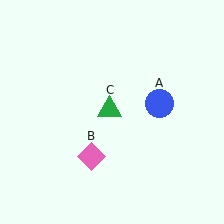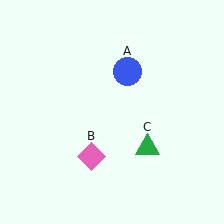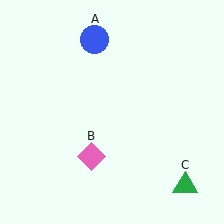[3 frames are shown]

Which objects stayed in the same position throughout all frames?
Pink diamond (object B) remained stationary.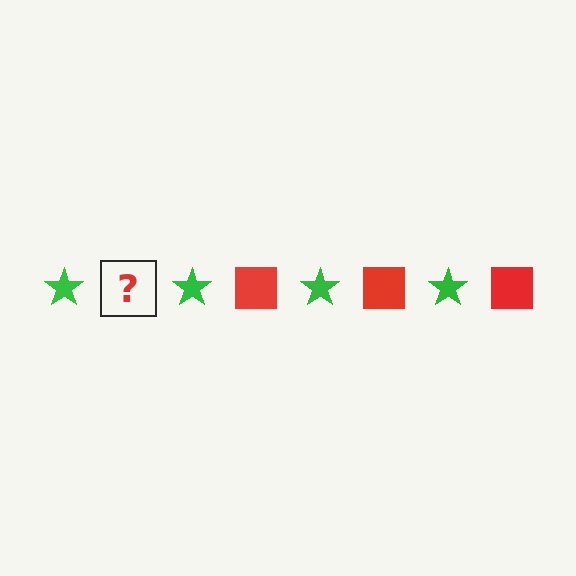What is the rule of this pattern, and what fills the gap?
The rule is that the pattern alternates between green star and red square. The gap should be filled with a red square.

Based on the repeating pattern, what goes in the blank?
The blank should be a red square.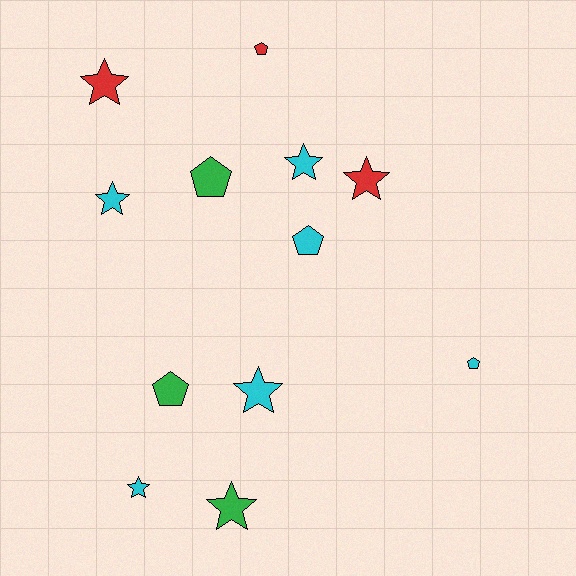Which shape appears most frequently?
Star, with 7 objects.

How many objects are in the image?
There are 12 objects.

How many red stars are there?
There are 2 red stars.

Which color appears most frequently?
Cyan, with 6 objects.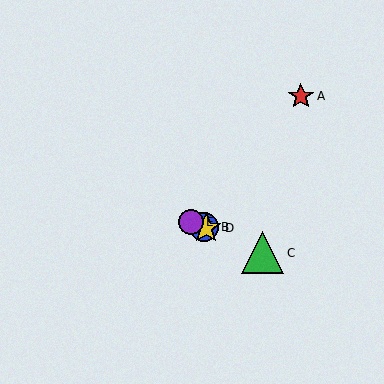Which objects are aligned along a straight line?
Objects B, C, D, E are aligned along a straight line.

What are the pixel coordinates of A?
Object A is at (301, 96).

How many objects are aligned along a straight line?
4 objects (B, C, D, E) are aligned along a straight line.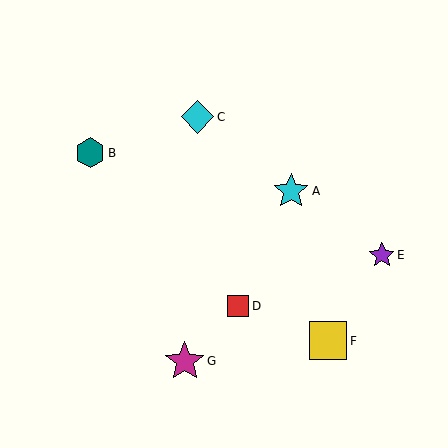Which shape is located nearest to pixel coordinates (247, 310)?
The red square (labeled D) at (238, 306) is nearest to that location.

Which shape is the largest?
The magenta star (labeled G) is the largest.